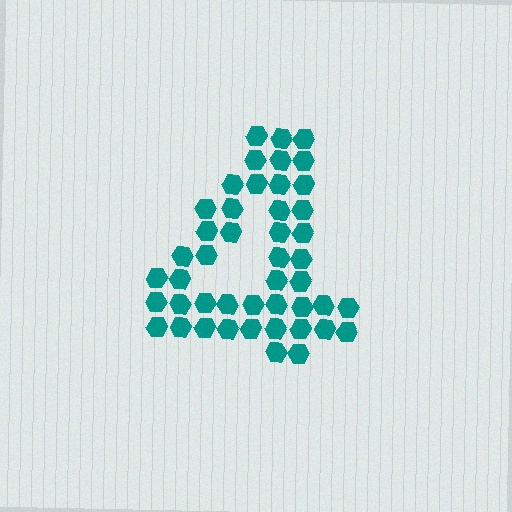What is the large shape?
The large shape is the digit 4.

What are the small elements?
The small elements are hexagons.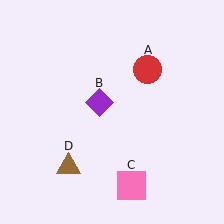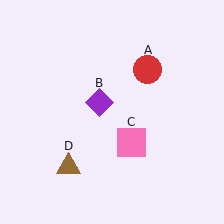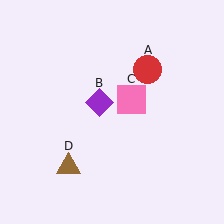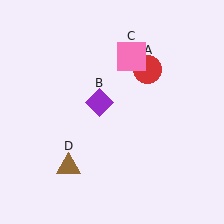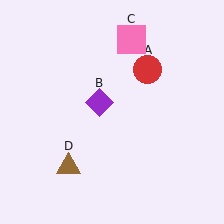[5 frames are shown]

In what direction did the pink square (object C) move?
The pink square (object C) moved up.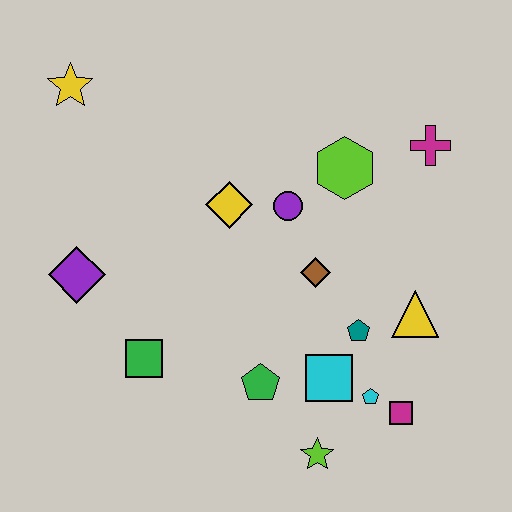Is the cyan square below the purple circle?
Yes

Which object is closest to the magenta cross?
The lime hexagon is closest to the magenta cross.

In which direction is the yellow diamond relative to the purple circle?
The yellow diamond is to the left of the purple circle.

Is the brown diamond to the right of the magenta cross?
No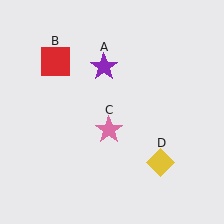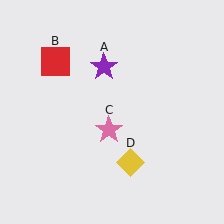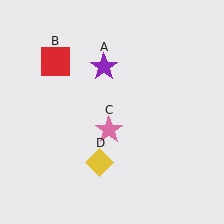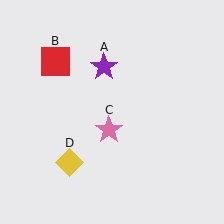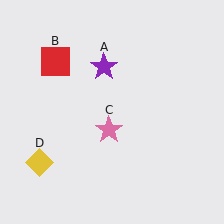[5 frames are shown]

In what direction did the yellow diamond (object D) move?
The yellow diamond (object D) moved left.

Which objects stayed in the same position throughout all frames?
Purple star (object A) and red square (object B) and pink star (object C) remained stationary.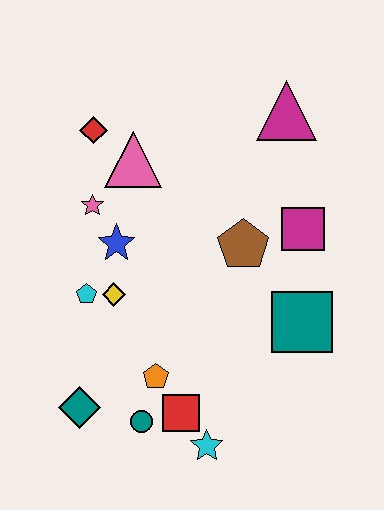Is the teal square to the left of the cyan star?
No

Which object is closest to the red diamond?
The pink triangle is closest to the red diamond.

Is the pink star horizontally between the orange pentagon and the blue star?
No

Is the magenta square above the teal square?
Yes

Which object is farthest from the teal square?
The red diamond is farthest from the teal square.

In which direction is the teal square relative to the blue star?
The teal square is to the right of the blue star.